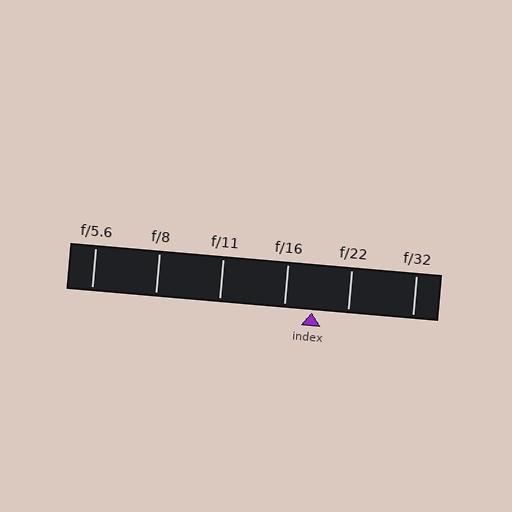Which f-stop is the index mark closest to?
The index mark is closest to f/16.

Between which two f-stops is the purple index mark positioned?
The index mark is between f/16 and f/22.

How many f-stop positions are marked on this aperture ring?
There are 6 f-stop positions marked.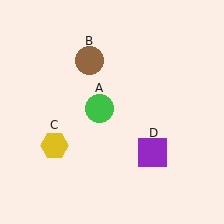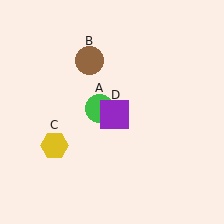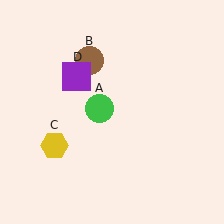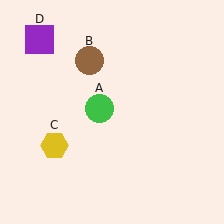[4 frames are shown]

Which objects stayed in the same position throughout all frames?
Green circle (object A) and brown circle (object B) and yellow hexagon (object C) remained stationary.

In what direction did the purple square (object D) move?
The purple square (object D) moved up and to the left.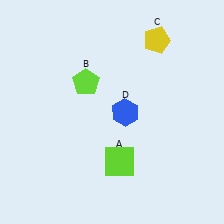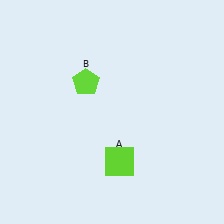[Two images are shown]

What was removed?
The yellow pentagon (C), the blue hexagon (D) were removed in Image 2.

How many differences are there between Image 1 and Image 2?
There are 2 differences between the two images.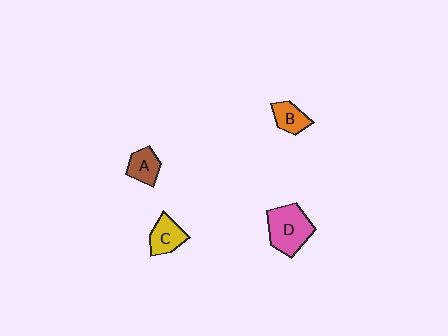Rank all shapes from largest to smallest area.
From largest to smallest: D (pink), C (yellow), A (brown), B (orange).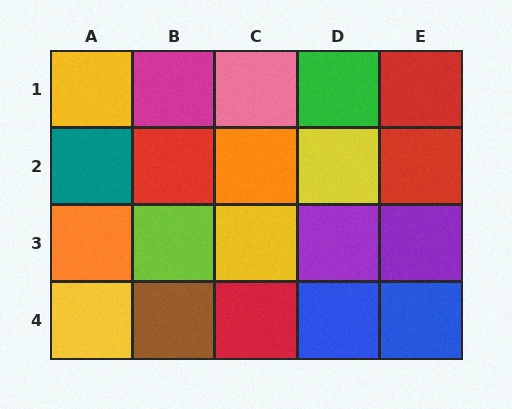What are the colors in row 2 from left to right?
Teal, red, orange, yellow, red.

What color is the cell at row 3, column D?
Purple.